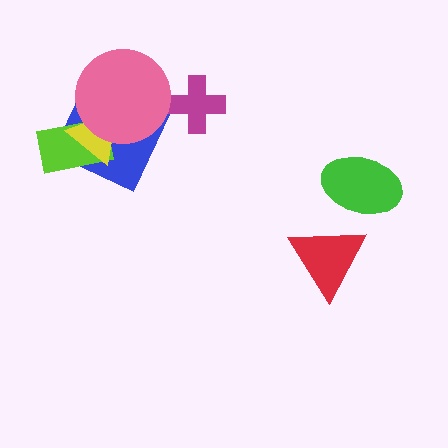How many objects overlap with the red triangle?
0 objects overlap with the red triangle.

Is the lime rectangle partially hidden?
Yes, it is partially covered by another shape.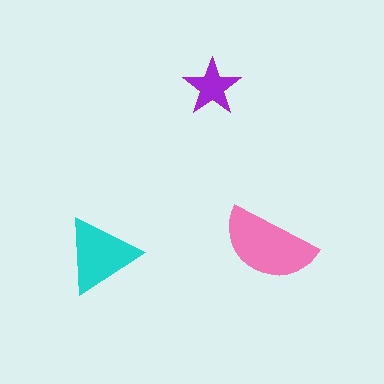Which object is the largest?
The pink semicircle.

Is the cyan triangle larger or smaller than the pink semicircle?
Smaller.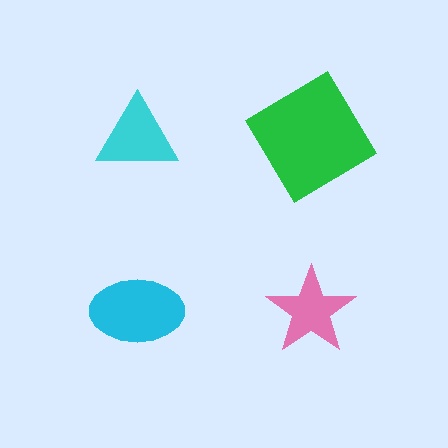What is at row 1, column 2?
A green diamond.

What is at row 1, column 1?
A cyan triangle.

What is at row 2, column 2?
A pink star.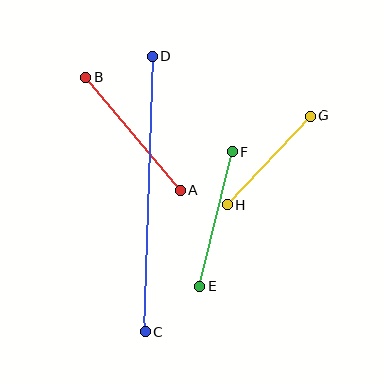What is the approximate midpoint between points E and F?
The midpoint is at approximately (216, 219) pixels.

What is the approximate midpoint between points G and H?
The midpoint is at approximately (269, 160) pixels.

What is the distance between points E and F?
The distance is approximately 138 pixels.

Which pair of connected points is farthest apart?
Points C and D are farthest apart.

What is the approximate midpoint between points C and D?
The midpoint is at approximately (149, 194) pixels.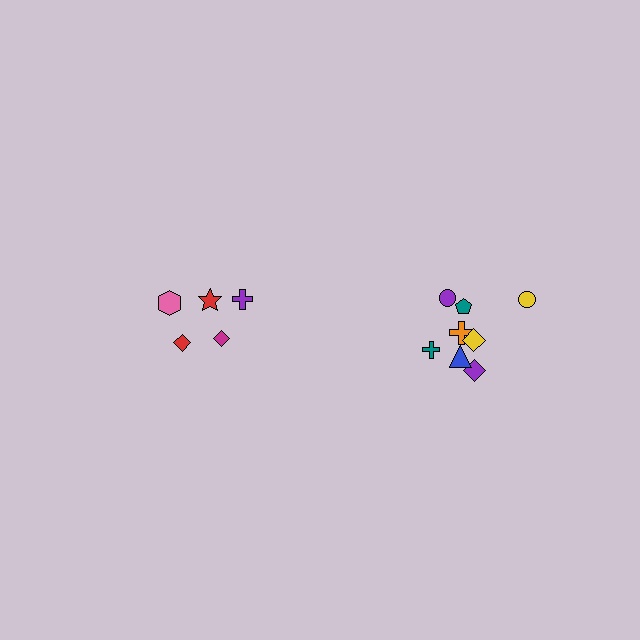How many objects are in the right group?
There are 8 objects.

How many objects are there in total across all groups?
There are 13 objects.